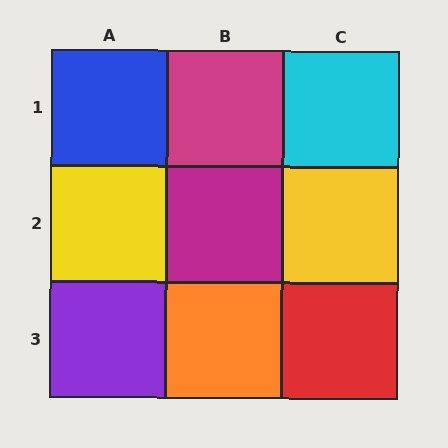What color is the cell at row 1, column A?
Blue.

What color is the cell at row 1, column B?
Magenta.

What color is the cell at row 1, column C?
Cyan.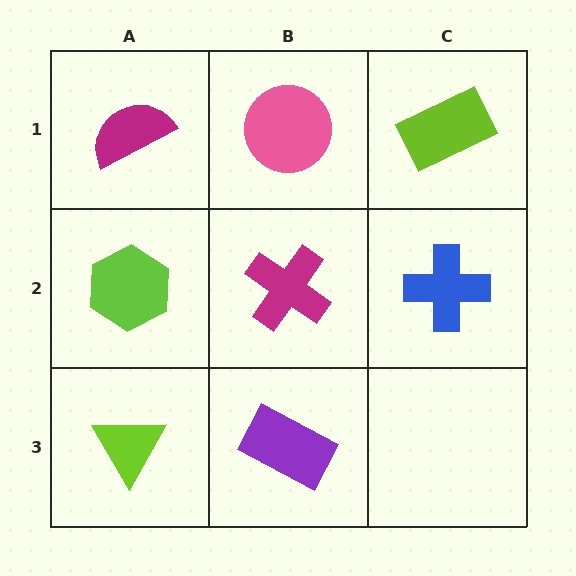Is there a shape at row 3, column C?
No, that cell is empty.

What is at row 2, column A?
A lime hexagon.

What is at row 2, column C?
A blue cross.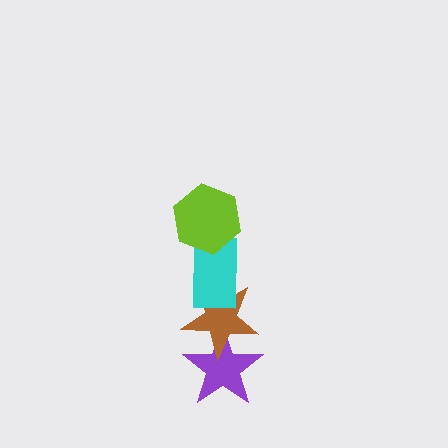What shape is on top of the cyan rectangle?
The lime hexagon is on top of the cyan rectangle.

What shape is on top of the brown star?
The cyan rectangle is on top of the brown star.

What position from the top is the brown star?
The brown star is 3rd from the top.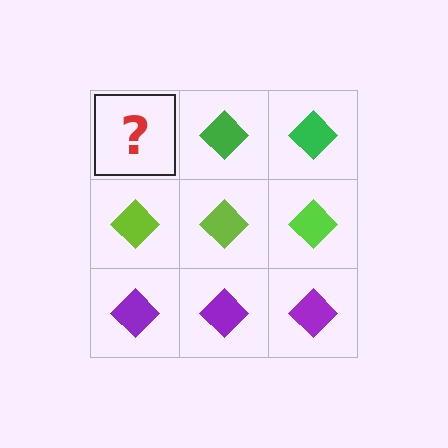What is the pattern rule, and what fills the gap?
The rule is that each row has a consistent color. The gap should be filled with a green diamond.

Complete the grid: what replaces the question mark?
The question mark should be replaced with a green diamond.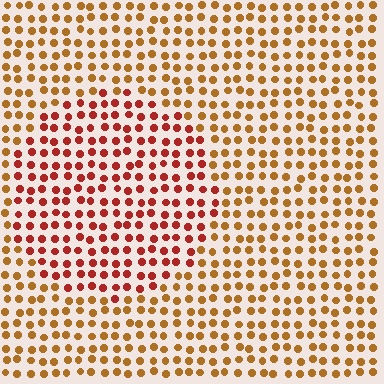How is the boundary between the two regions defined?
The boundary is defined purely by a slight shift in hue (about 34 degrees). Spacing, size, and orientation are identical on both sides.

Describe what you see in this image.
The image is filled with small brown elements in a uniform arrangement. A circle-shaped region is visible where the elements are tinted to a slightly different hue, forming a subtle color boundary.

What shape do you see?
I see a circle.